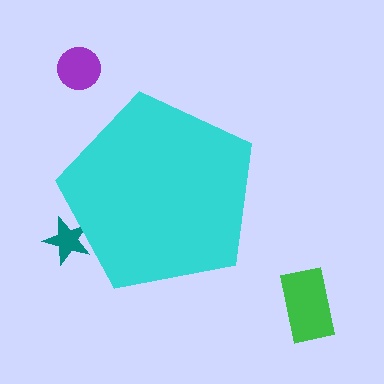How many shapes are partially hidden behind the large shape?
1 shape is partially hidden.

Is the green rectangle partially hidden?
No, the green rectangle is fully visible.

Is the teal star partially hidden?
Yes, the teal star is partially hidden behind the cyan pentagon.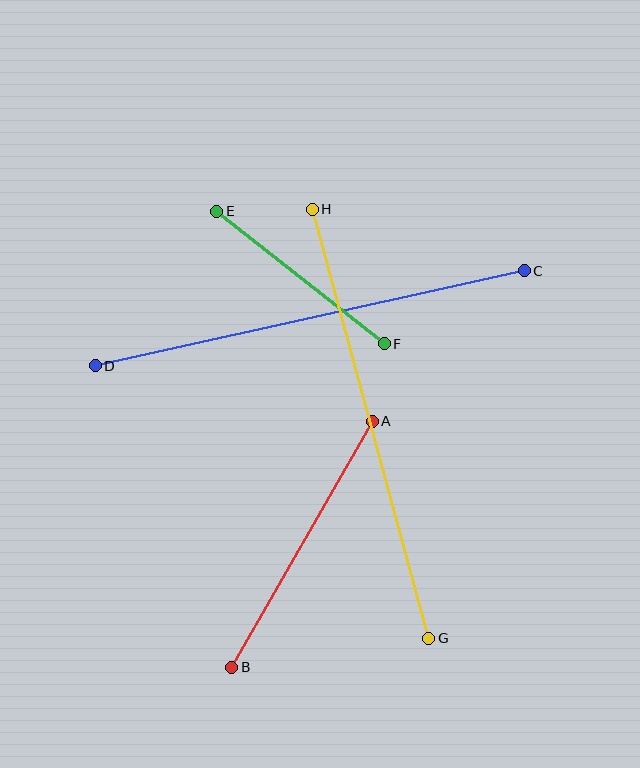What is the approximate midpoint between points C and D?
The midpoint is at approximately (310, 318) pixels.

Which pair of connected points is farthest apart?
Points G and H are farthest apart.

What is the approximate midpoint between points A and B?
The midpoint is at approximately (302, 544) pixels.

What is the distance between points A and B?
The distance is approximately 283 pixels.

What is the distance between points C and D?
The distance is approximately 440 pixels.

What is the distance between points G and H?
The distance is approximately 444 pixels.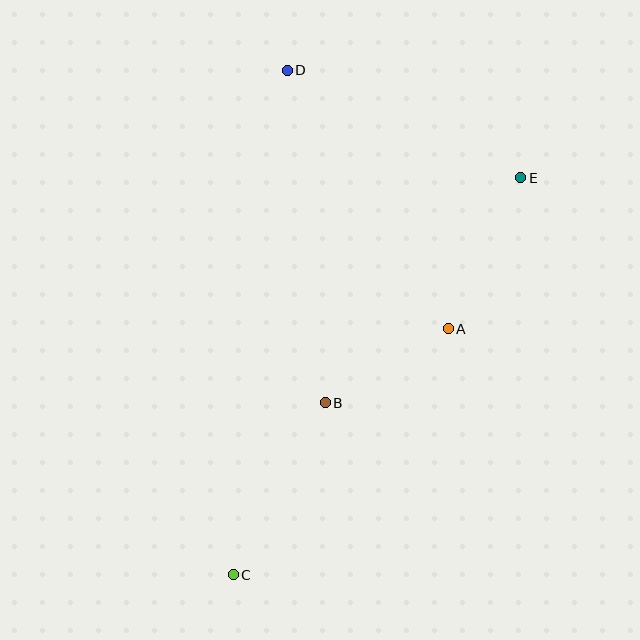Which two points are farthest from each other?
Points C and D are farthest from each other.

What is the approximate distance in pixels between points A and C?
The distance between A and C is approximately 327 pixels.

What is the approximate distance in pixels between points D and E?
The distance between D and E is approximately 257 pixels.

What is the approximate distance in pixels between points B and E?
The distance between B and E is approximately 298 pixels.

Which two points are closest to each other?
Points A and B are closest to each other.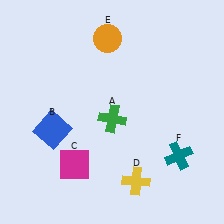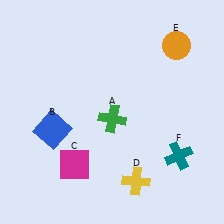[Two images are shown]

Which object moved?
The orange circle (E) moved right.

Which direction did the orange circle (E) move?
The orange circle (E) moved right.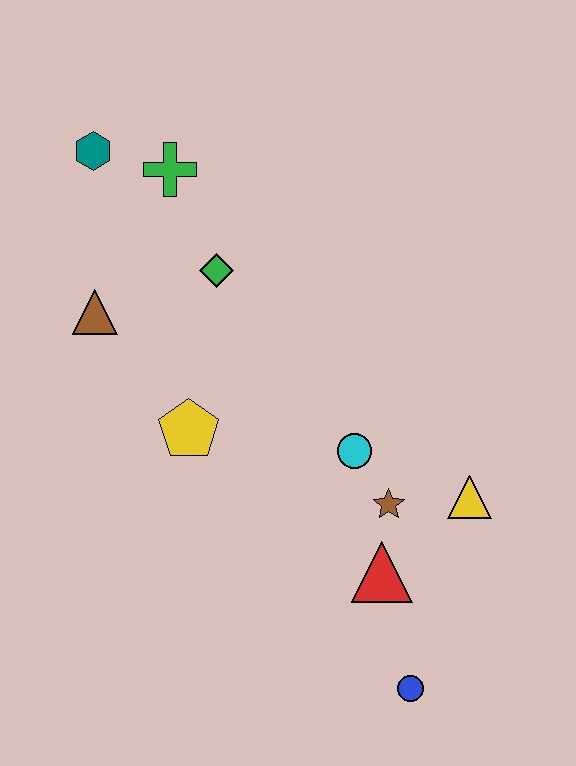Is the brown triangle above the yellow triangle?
Yes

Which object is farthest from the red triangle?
The teal hexagon is farthest from the red triangle.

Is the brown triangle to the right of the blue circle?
No